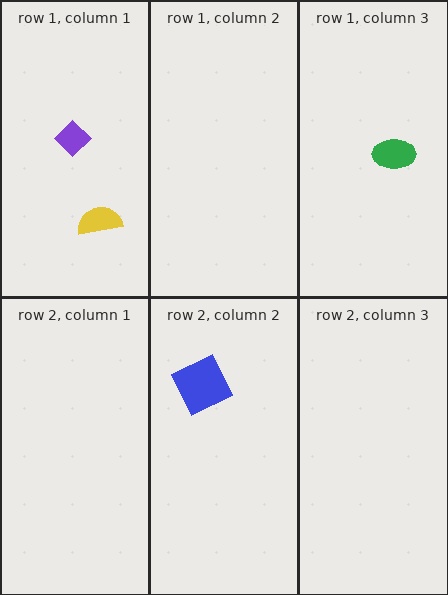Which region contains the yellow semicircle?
The row 1, column 1 region.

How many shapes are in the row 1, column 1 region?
2.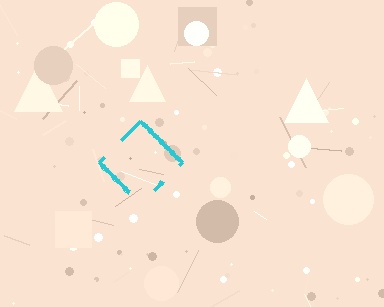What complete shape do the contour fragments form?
The contour fragments form a diamond.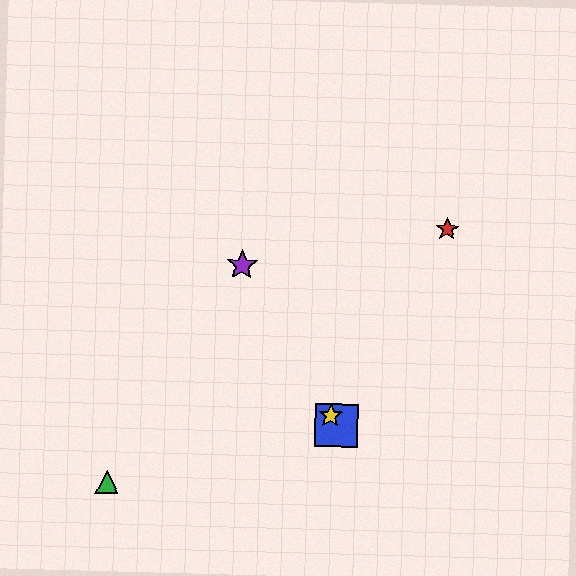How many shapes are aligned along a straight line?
3 shapes (the blue square, the yellow star, the purple star) are aligned along a straight line.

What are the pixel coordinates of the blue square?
The blue square is at (336, 425).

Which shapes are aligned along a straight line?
The blue square, the yellow star, the purple star are aligned along a straight line.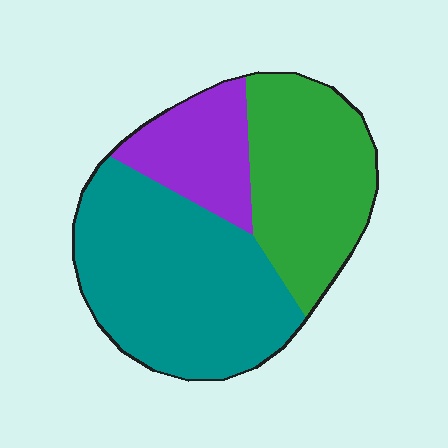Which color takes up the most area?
Teal, at roughly 50%.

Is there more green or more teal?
Teal.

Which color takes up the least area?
Purple, at roughly 20%.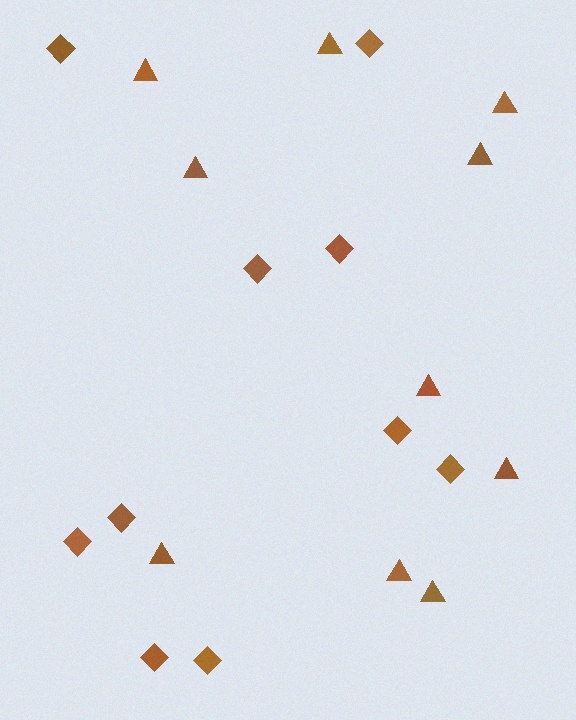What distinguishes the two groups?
There are 2 groups: one group of diamonds (10) and one group of triangles (10).